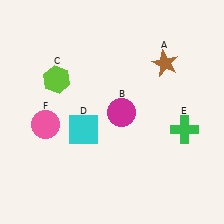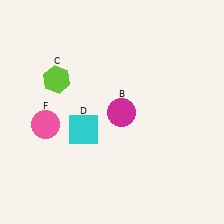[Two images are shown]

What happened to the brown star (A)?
The brown star (A) was removed in Image 2. It was in the top-right area of Image 1.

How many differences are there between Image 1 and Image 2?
There are 2 differences between the two images.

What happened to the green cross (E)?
The green cross (E) was removed in Image 2. It was in the bottom-right area of Image 1.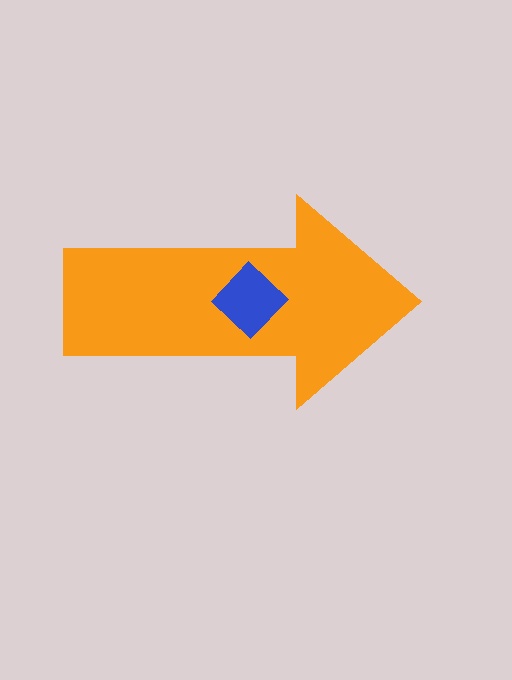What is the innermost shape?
The blue diamond.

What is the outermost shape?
The orange arrow.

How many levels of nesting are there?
2.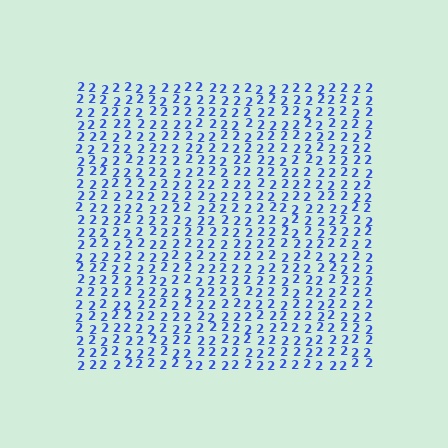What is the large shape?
The large shape is a square.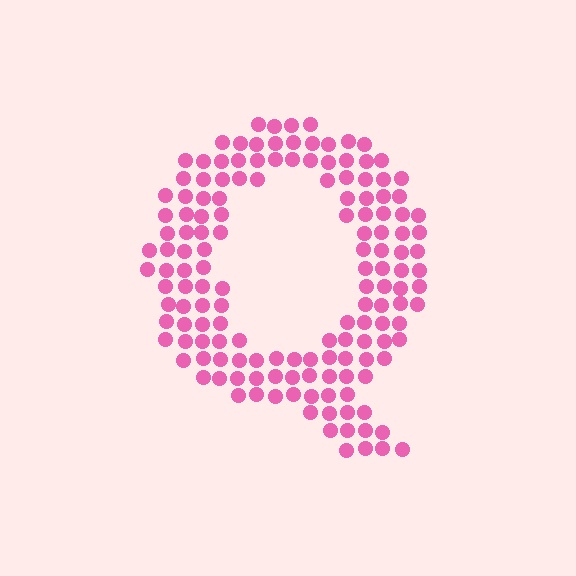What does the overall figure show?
The overall figure shows the letter Q.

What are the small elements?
The small elements are circles.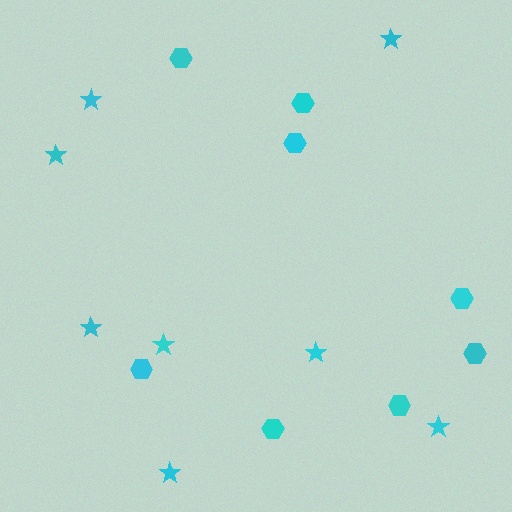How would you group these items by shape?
There are 2 groups: one group of stars (8) and one group of hexagons (8).